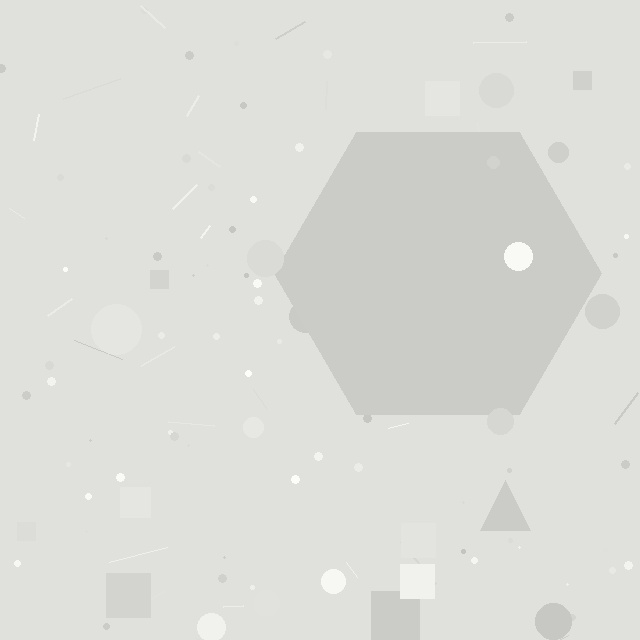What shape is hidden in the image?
A hexagon is hidden in the image.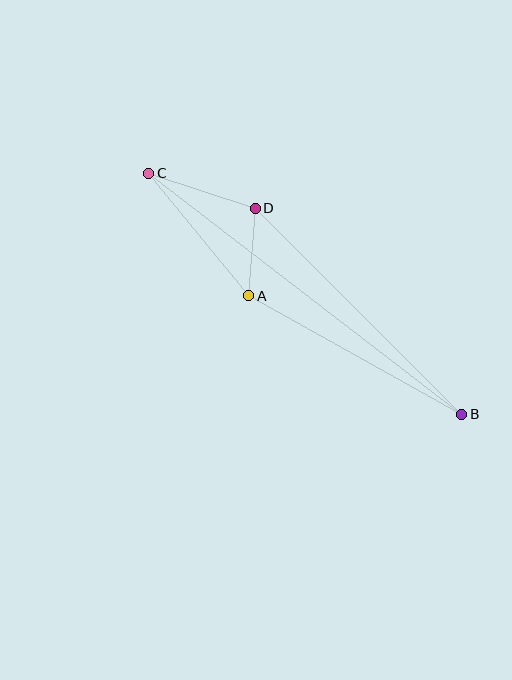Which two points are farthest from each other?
Points B and C are farthest from each other.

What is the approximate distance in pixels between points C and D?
The distance between C and D is approximately 112 pixels.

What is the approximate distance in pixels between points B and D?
The distance between B and D is approximately 292 pixels.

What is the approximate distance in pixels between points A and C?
The distance between A and C is approximately 158 pixels.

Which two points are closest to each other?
Points A and D are closest to each other.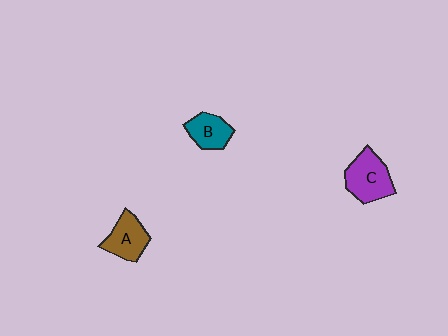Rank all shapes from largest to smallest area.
From largest to smallest: C (purple), A (brown), B (teal).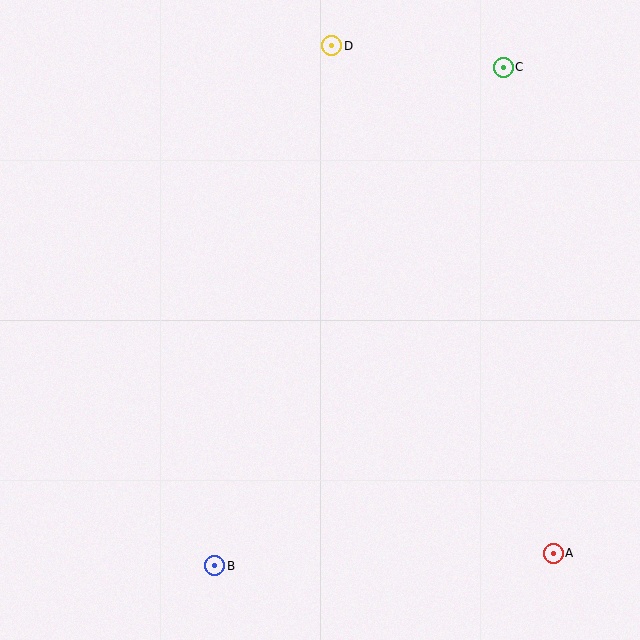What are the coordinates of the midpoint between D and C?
The midpoint between D and C is at (417, 56).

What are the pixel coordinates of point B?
Point B is at (215, 566).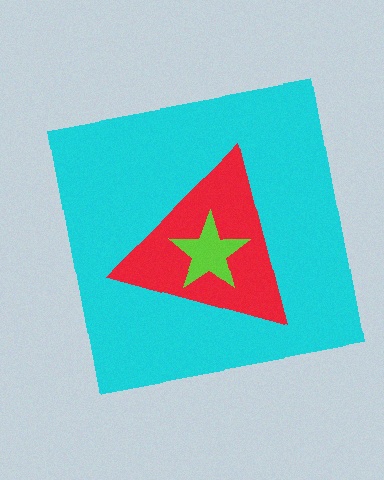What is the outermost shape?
The cyan square.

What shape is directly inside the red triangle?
The lime star.